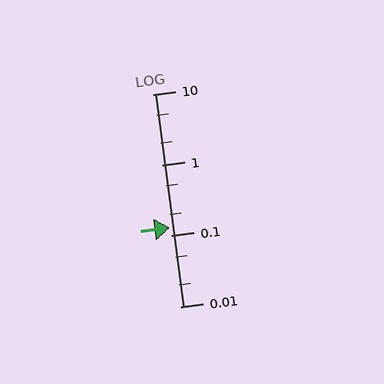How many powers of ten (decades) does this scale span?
The scale spans 3 decades, from 0.01 to 10.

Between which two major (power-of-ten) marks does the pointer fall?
The pointer is between 0.1 and 1.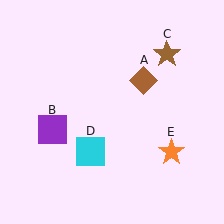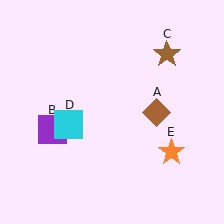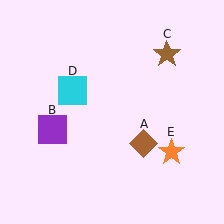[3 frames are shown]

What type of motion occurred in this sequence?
The brown diamond (object A), cyan square (object D) rotated clockwise around the center of the scene.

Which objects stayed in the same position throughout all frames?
Purple square (object B) and brown star (object C) and orange star (object E) remained stationary.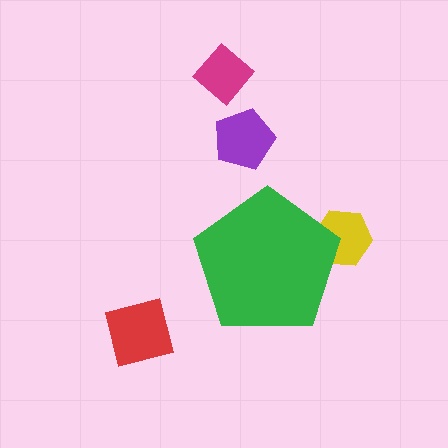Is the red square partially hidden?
No, the red square is fully visible.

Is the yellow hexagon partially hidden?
Yes, the yellow hexagon is partially hidden behind the green pentagon.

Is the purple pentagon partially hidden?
No, the purple pentagon is fully visible.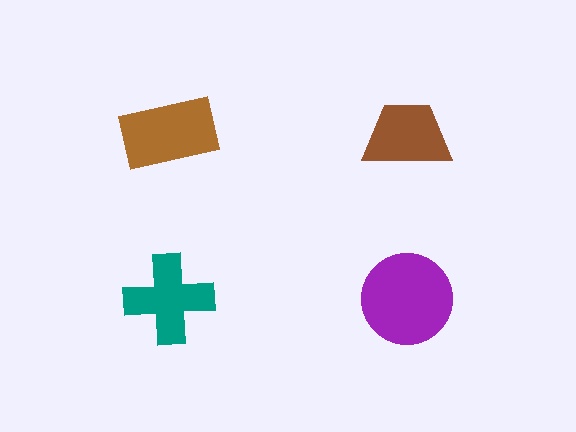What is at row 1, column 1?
A brown rectangle.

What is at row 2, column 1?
A teal cross.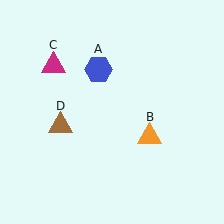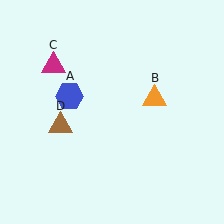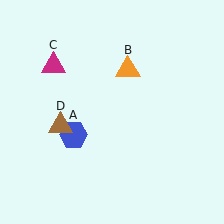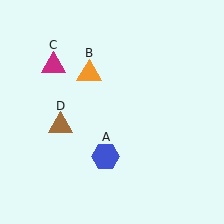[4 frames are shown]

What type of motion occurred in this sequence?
The blue hexagon (object A), orange triangle (object B) rotated counterclockwise around the center of the scene.